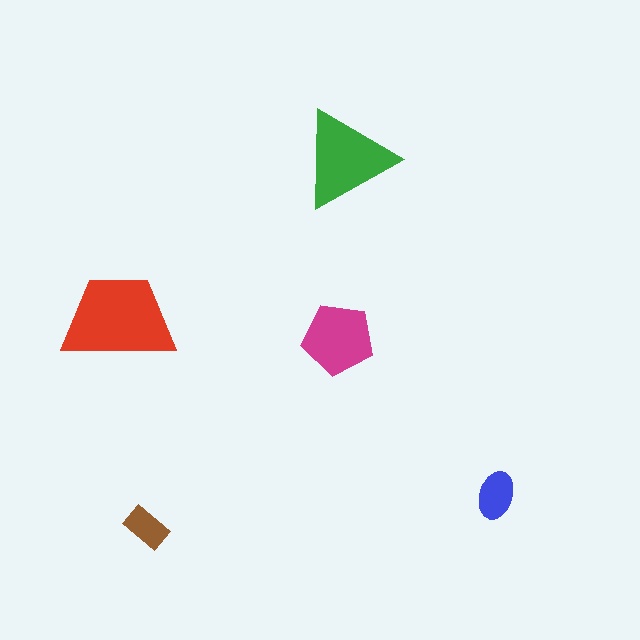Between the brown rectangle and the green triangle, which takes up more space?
The green triangle.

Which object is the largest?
The red trapezoid.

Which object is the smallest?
The brown rectangle.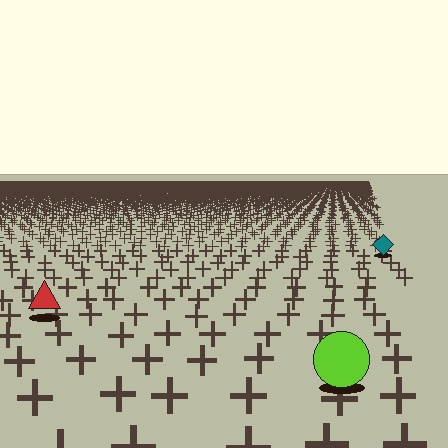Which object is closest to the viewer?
The lime circle is closest. The texture marks near it are larger and more spread out.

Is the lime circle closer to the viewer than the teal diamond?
Yes. The lime circle is closer — you can tell from the texture gradient: the ground texture is coarser near it.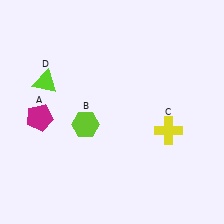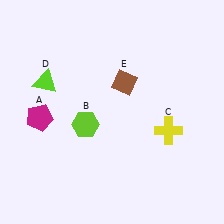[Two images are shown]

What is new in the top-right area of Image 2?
A brown diamond (E) was added in the top-right area of Image 2.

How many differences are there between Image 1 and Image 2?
There is 1 difference between the two images.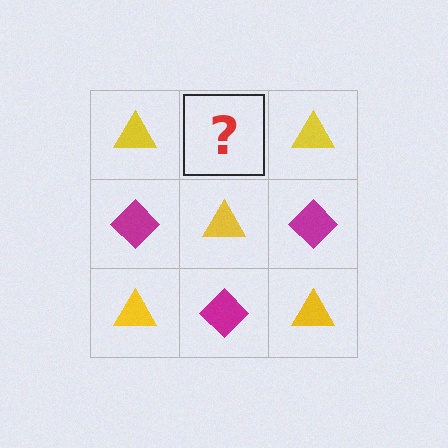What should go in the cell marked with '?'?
The missing cell should contain a magenta diamond.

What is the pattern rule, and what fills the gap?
The rule is that it alternates yellow triangle and magenta diamond in a checkerboard pattern. The gap should be filled with a magenta diamond.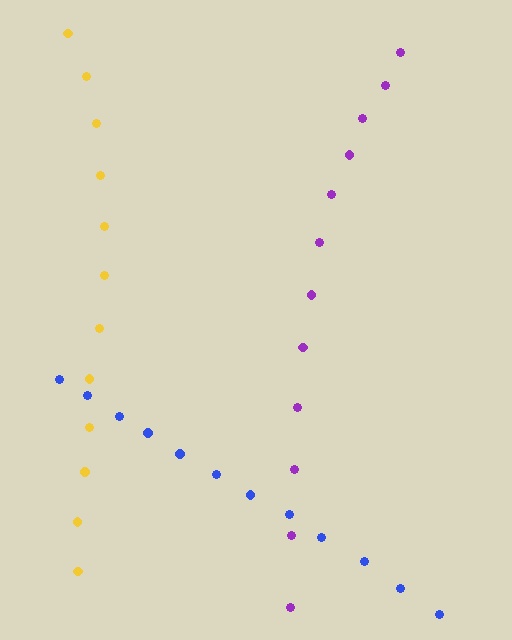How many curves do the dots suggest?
There are 3 distinct paths.